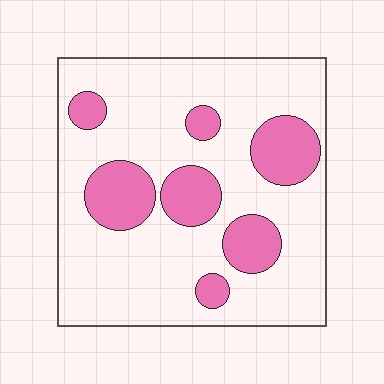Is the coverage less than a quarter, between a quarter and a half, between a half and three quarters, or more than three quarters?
Less than a quarter.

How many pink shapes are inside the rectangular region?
7.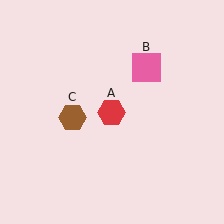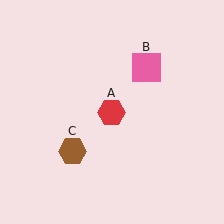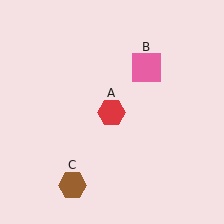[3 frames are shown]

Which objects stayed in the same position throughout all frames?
Red hexagon (object A) and pink square (object B) remained stationary.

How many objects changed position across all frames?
1 object changed position: brown hexagon (object C).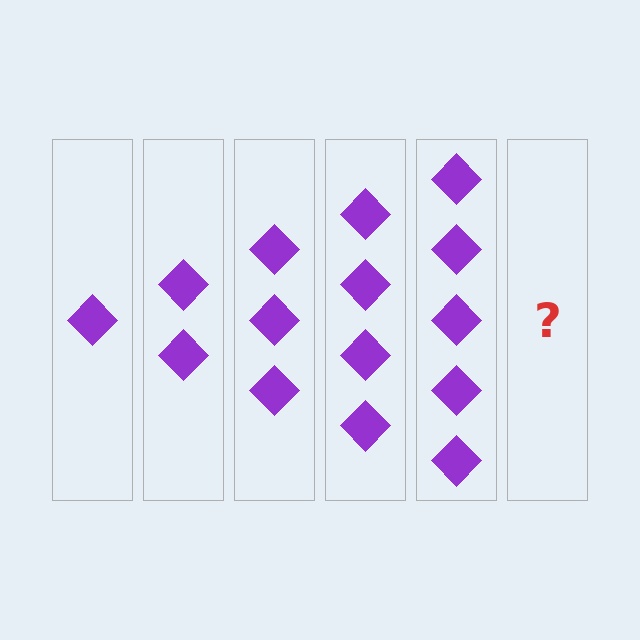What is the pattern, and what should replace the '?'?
The pattern is that each step adds one more diamond. The '?' should be 6 diamonds.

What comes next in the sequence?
The next element should be 6 diamonds.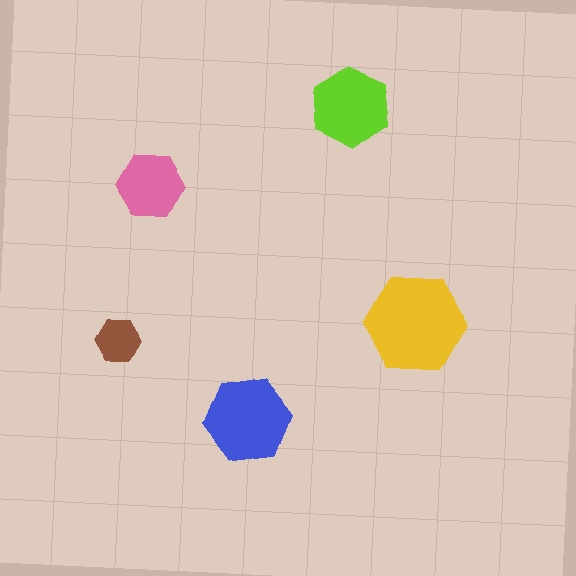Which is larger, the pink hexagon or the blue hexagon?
The blue one.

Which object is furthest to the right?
The yellow hexagon is rightmost.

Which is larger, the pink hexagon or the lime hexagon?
The lime one.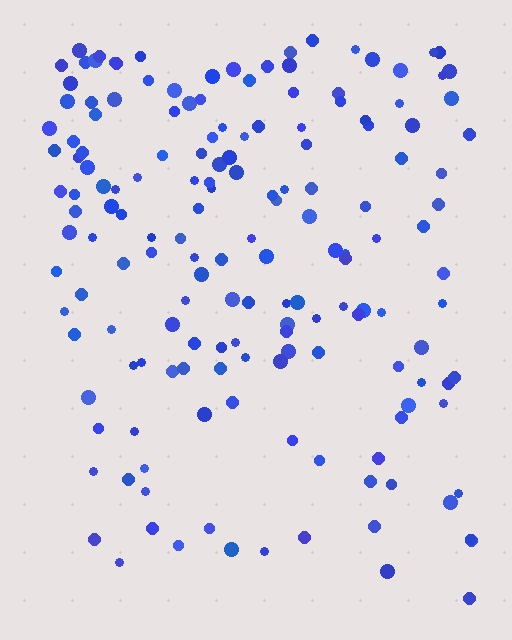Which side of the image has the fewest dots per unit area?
The bottom.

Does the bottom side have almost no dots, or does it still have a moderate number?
Still a moderate number, just noticeably fewer than the top.